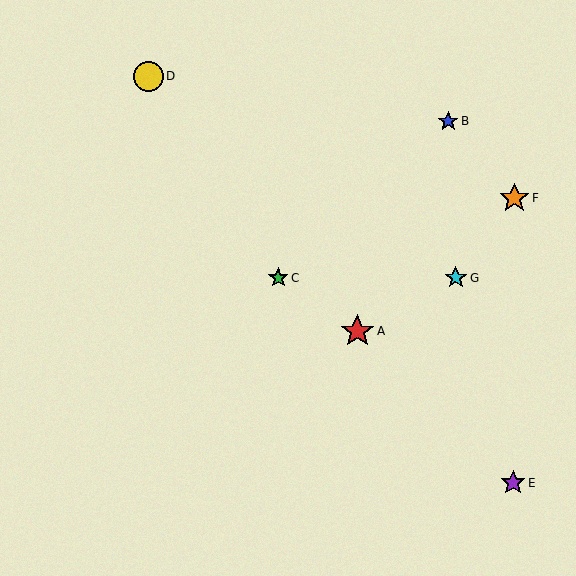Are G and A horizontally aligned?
No, G is at y≈278 and A is at y≈331.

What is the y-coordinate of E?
Object E is at y≈483.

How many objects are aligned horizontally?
2 objects (C, G) are aligned horizontally.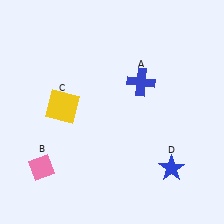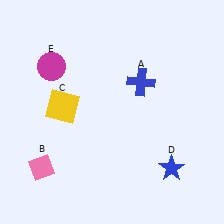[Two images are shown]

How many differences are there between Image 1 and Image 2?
There is 1 difference between the two images.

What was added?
A magenta circle (E) was added in Image 2.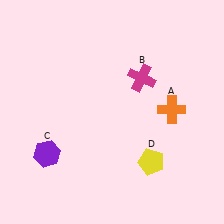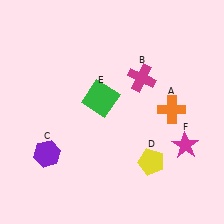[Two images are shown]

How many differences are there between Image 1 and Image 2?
There are 2 differences between the two images.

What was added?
A green square (E), a magenta star (F) were added in Image 2.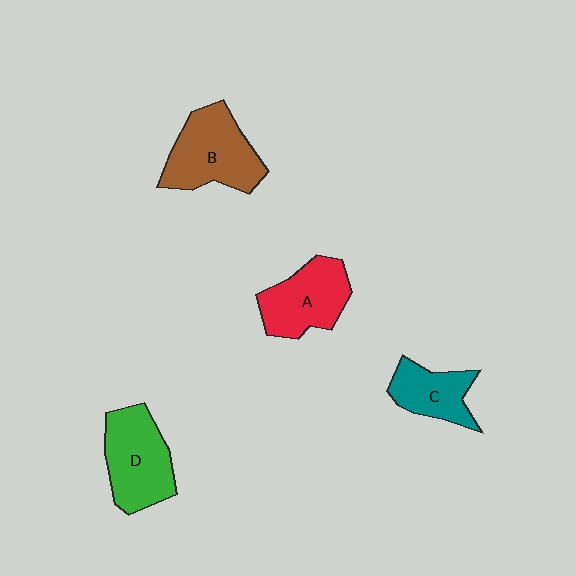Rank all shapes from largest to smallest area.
From largest to smallest: B (brown), D (green), A (red), C (teal).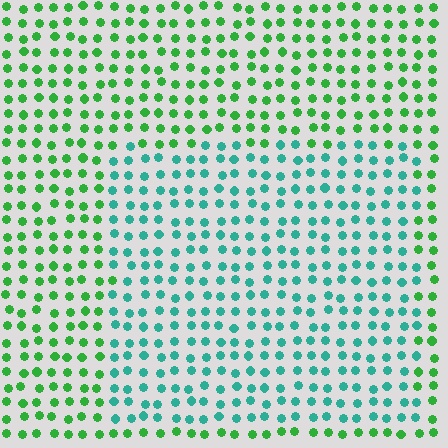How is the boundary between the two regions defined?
The boundary is defined purely by a slight shift in hue (about 44 degrees). Spacing, size, and orientation are identical on both sides.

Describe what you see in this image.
The image is filled with small green elements in a uniform arrangement. A rectangle-shaped region is visible where the elements are tinted to a slightly different hue, forming a subtle color boundary.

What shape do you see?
I see a rectangle.